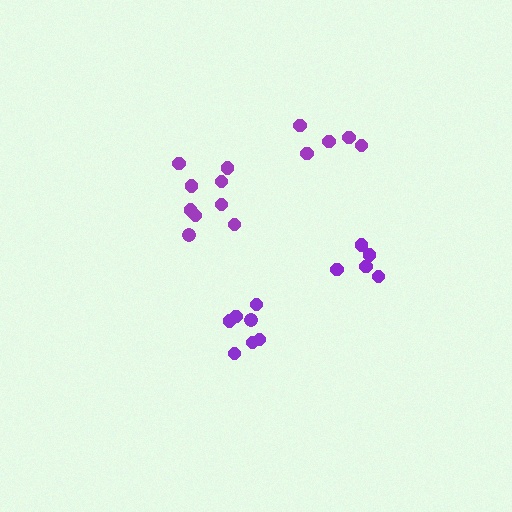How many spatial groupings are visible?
There are 4 spatial groupings.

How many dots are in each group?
Group 1: 5 dots, Group 2: 7 dots, Group 3: 9 dots, Group 4: 5 dots (26 total).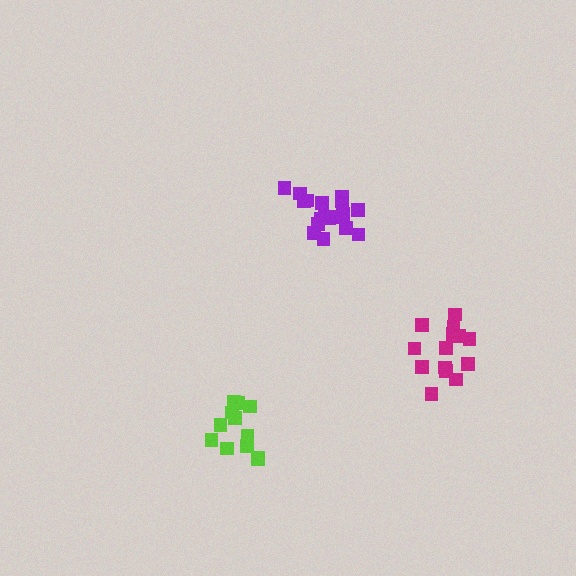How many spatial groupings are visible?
There are 3 spatial groupings.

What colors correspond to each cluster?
The clusters are colored: lime, magenta, purple.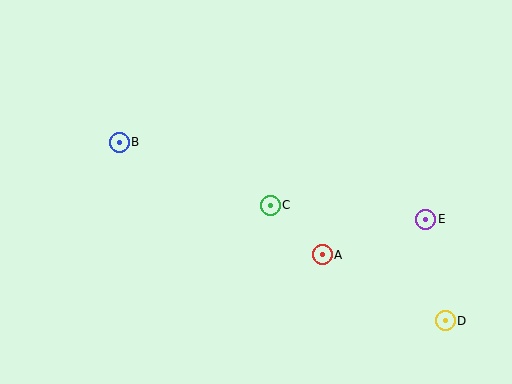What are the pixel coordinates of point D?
Point D is at (445, 321).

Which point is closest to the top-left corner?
Point B is closest to the top-left corner.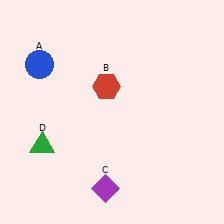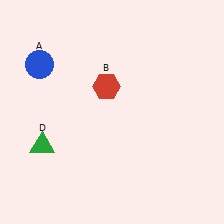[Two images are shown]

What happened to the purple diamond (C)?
The purple diamond (C) was removed in Image 2. It was in the bottom-left area of Image 1.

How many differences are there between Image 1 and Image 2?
There is 1 difference between the two images.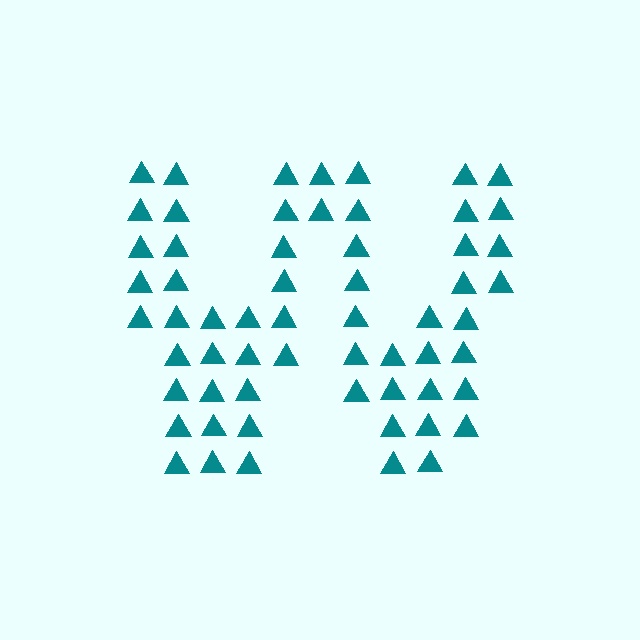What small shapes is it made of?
It is made of small triangles.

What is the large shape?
The large shape is the letter W.